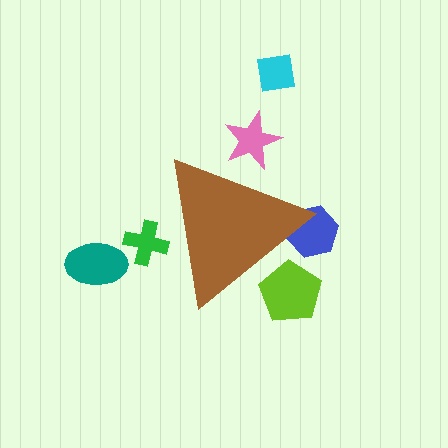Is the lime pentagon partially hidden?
Yes, the lime pentagon is partially hidden behind the brown triangle.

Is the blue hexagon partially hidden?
Yes, the blue hexagon is partially hidden behind the brown triangle.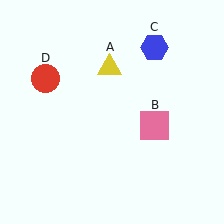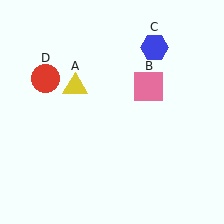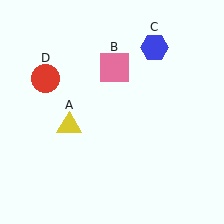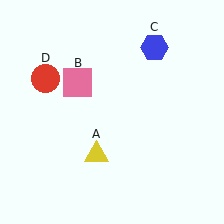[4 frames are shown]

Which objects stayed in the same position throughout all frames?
Blue hexagon (object C) and red circle (object D) remained stationary.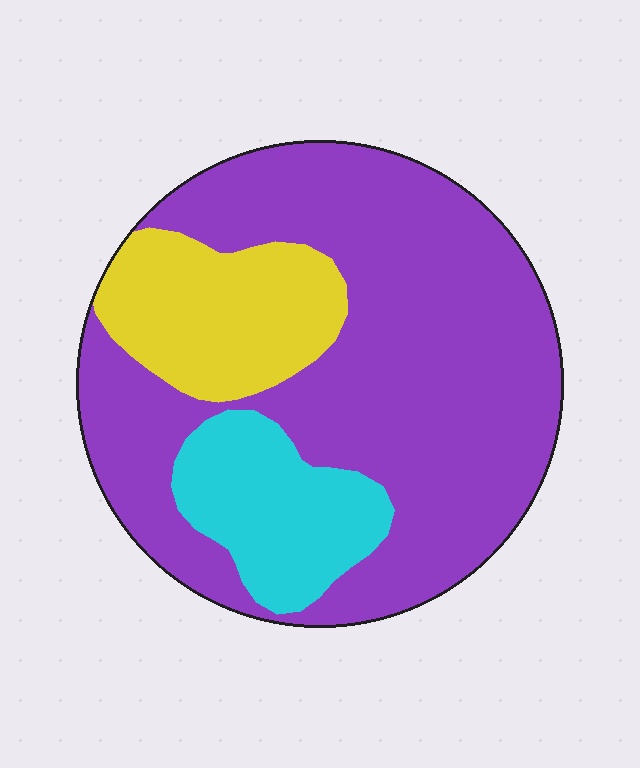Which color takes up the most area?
Purple, at roughly 70%.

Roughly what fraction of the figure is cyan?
Cyan takes up about one sixth (1/6) of the figure.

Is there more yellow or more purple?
Purple.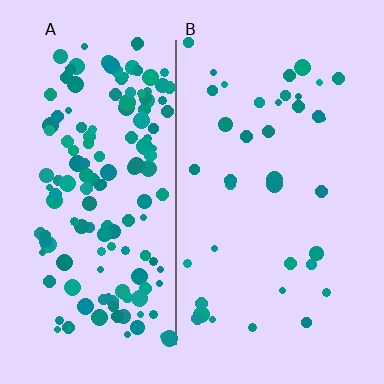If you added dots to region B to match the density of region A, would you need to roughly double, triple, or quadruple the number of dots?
Approximately quadruple.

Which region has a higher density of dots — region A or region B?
A (the left).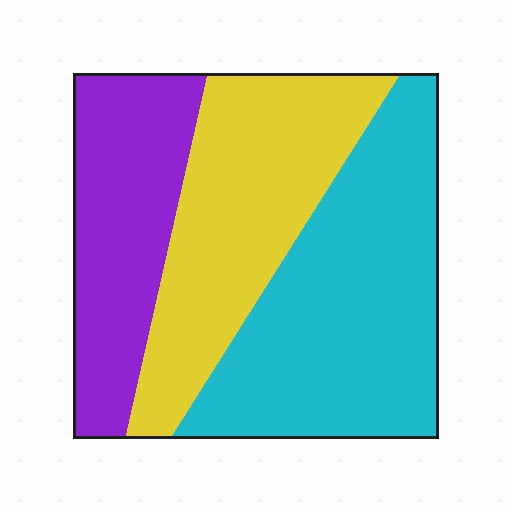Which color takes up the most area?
Cyan, at roughly 40%.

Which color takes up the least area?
Purple, at roughly 25%.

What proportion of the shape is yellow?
Yellow takes up between a quarter and a half of the shape.